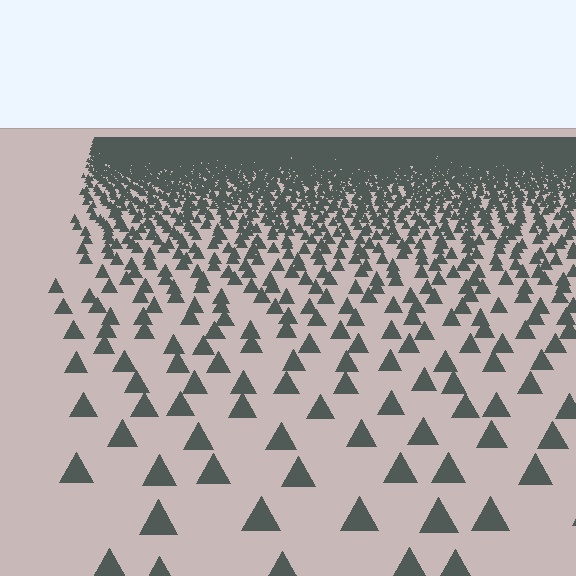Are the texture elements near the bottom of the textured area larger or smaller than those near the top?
Larger. Near the bottom, elements are closer to the viewer and appear at a bigger on-screen size.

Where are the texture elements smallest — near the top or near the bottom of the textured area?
Near the top.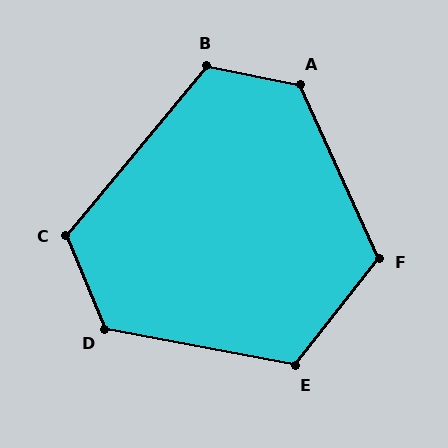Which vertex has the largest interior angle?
A, at approximately 126 degrees.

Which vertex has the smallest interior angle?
E, at approximately 117 degrees.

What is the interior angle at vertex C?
Approximately 117 degrees (obtuse).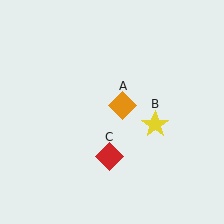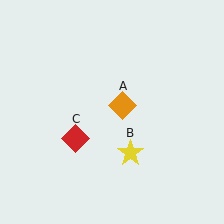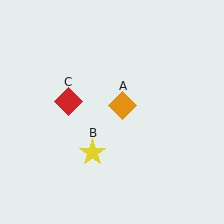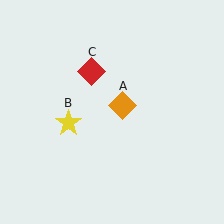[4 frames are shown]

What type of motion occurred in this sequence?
The yellow star (object B), red diamond (object C) rotated clockwise around the center of the scene.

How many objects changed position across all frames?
2 objects changed position: yellow star (object B), red diamond (object C).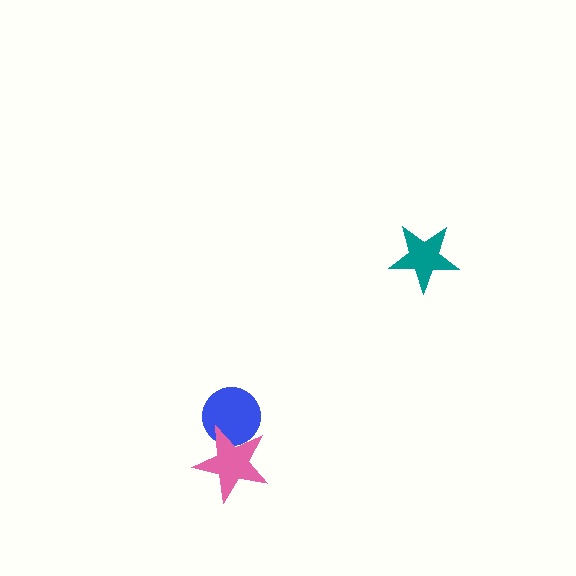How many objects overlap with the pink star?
1 object overlaps with the pink star.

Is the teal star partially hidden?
No, no other shape covers it.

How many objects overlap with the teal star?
0 objects overlap with the teal star.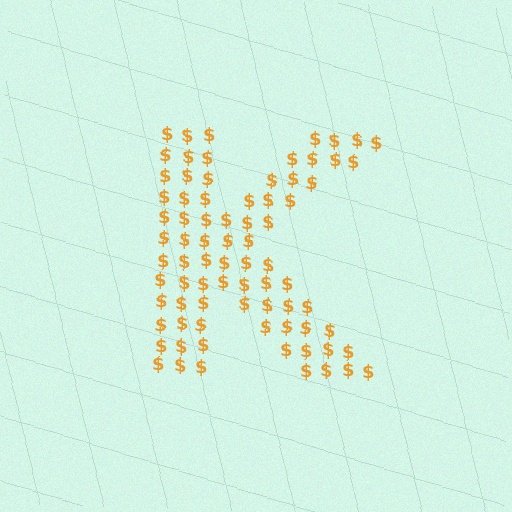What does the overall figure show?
The overall figure shows the letter K.